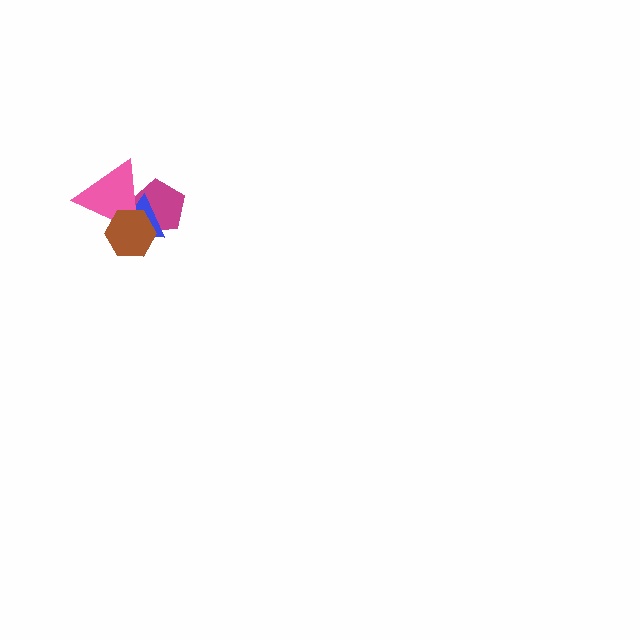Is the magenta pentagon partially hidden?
Yes, it is partially covered by another shape.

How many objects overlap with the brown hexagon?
3 objects overlap with the brown hexagon.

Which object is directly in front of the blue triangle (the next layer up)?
The pink triangle is directly in front of the blue triangle.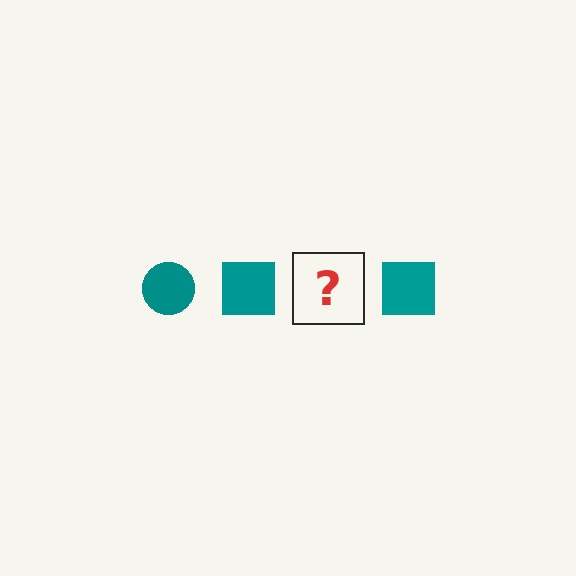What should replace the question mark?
The question mark should be replaced with a teal circle.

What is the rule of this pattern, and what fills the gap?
The rule is that the pattern cycles through circle, square shapes in teal. The gap should be filled with a teal circle.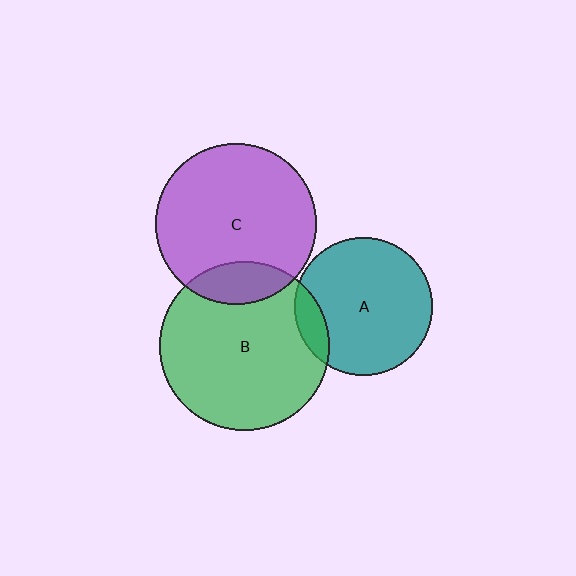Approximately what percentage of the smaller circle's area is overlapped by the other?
Approximately 15%.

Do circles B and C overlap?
Yes.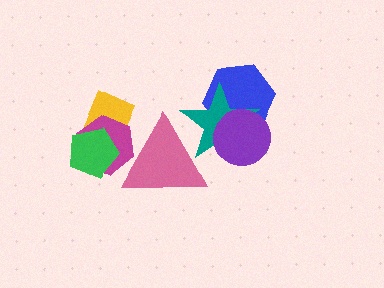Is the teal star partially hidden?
Yes, it is partially covered by another shape.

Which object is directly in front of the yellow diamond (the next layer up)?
The magenta hexagon is directly in front of the yellow diamond.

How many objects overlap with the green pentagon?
2 objects overlap with the green pentagon.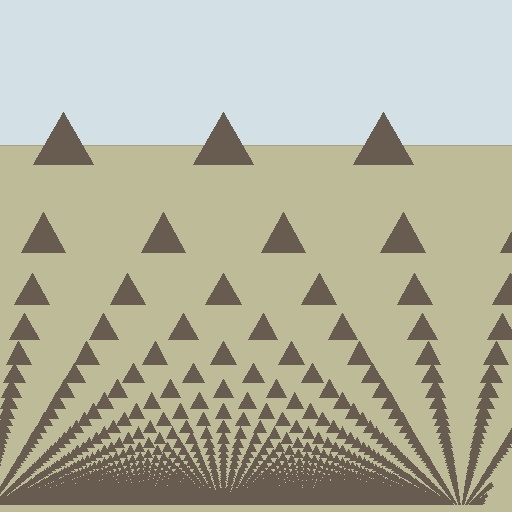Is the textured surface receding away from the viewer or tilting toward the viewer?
The surface appears to tilt toward the viewer. Texture elements get larger and sparser toward the top.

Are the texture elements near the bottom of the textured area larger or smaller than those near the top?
Smaller. The gradient is inverted — elements near the bottom are smaller and denser.